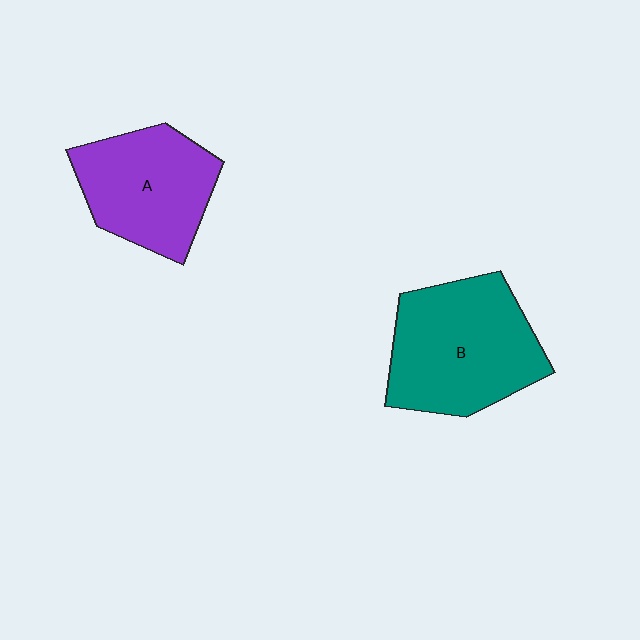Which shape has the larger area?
Shape B (teal).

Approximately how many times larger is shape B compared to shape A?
Approximately 1.3 times.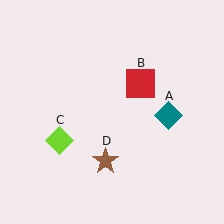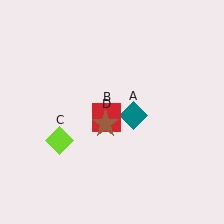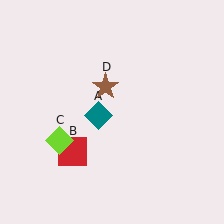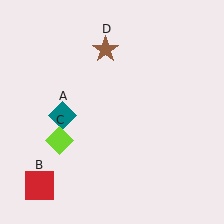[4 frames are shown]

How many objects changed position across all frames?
3 objects changed position: teal diamond (object A), red square (object B), brown star (object D).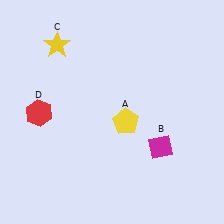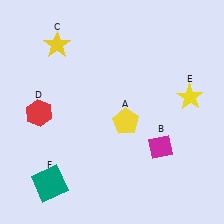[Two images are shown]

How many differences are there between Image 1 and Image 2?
There are 2 differences between the two images.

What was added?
A yellow star (E), a teal square (F) were added in Image 2.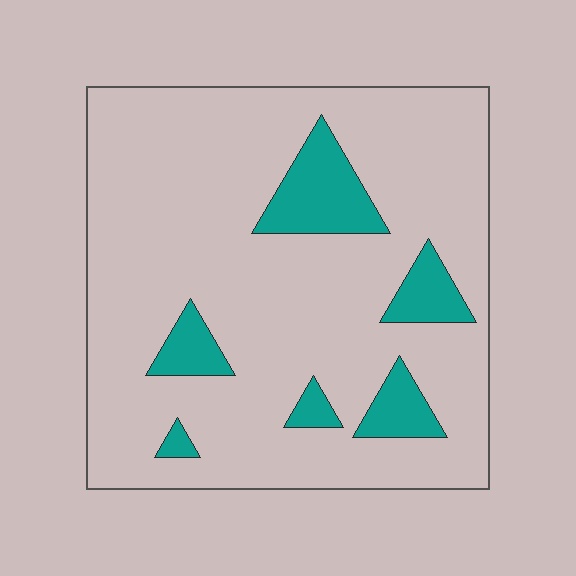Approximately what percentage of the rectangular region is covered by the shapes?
Approximately 15%.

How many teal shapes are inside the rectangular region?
6.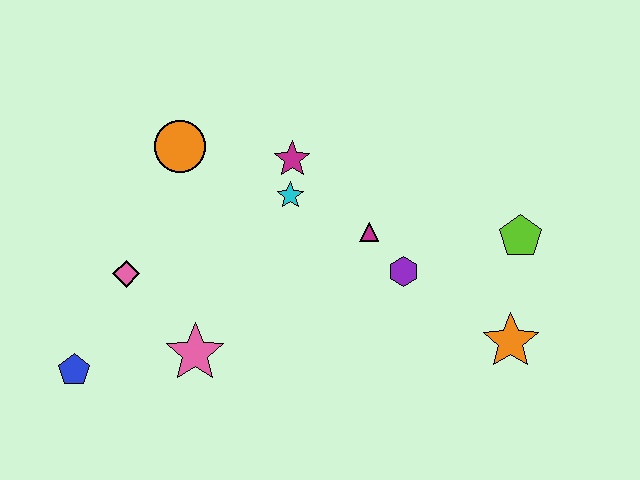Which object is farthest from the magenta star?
The blue pentagon is farthest from the magenta star.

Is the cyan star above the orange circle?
No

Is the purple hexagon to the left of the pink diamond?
No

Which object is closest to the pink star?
The pink diamond is closest to the pink star.